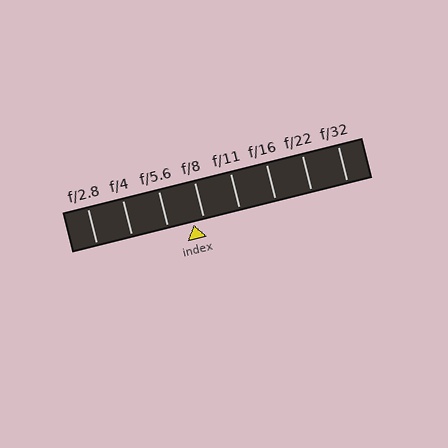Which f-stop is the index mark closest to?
The index mark is closest to f/8.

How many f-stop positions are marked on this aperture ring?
There are 8 f-stop positions marked.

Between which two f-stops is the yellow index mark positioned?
The index mark is between f/5.6 and f/8.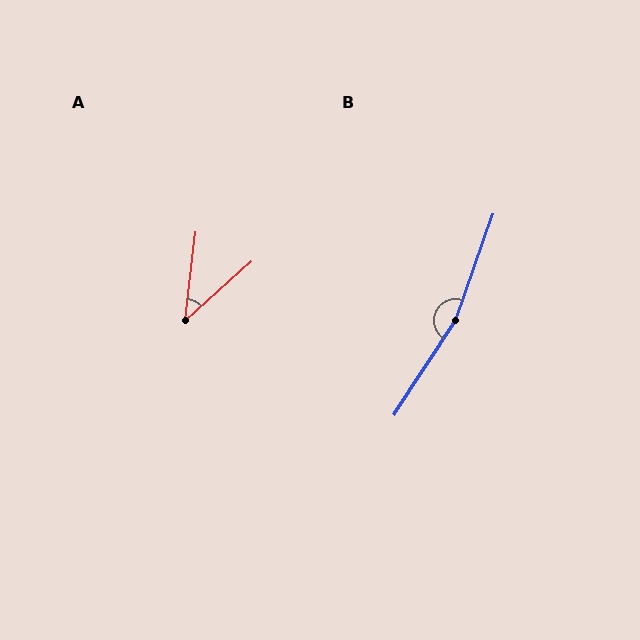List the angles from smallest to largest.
A (42°), B (166°).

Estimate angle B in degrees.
Approximately 166 degrees.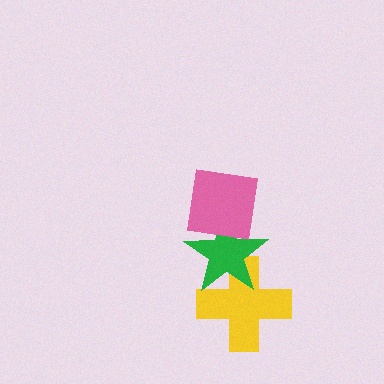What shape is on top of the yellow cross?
The green star is on top of the yellow cross.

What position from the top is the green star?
The green star is 2nd from the top.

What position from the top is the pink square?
The pink square is 1st from the top.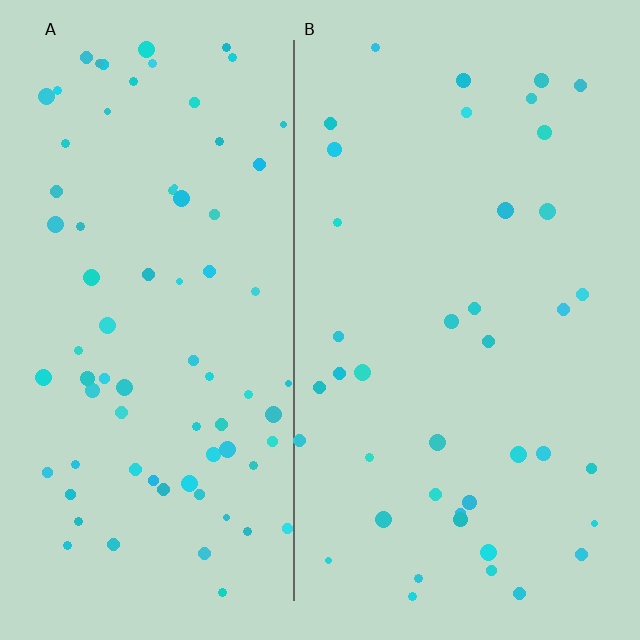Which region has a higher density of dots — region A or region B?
A (the left).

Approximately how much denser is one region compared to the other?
Approximately 1.9× — region A over region B.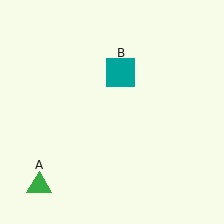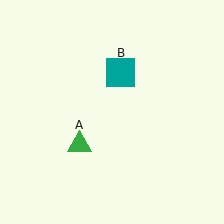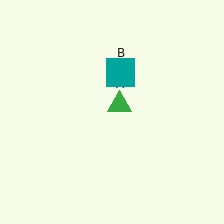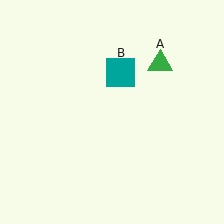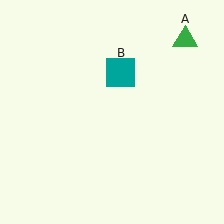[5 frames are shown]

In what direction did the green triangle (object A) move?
The green triangle (object A) moved up and to the right.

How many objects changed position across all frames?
1 object changed position: green triangle (object A).